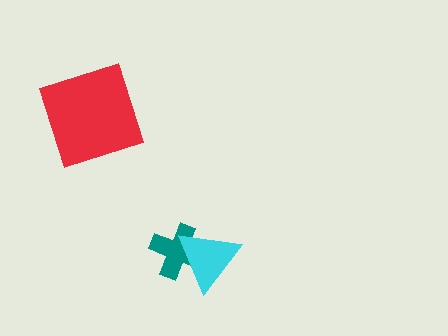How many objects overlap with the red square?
0 objects overlap with the red square.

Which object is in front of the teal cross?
The cyan triangle is in front of the teal cross.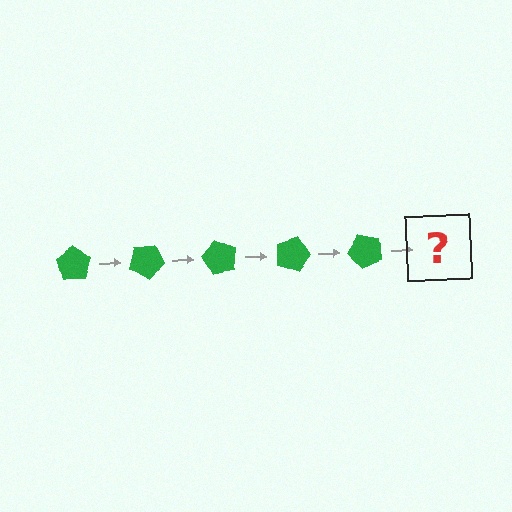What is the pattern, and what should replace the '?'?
The pattern is that the pentagon rotates 30 degrees each step. The '?' should be a green pentagon rotated 150 degrees.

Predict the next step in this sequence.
The next step is a green pentagon rotated 150 degrees.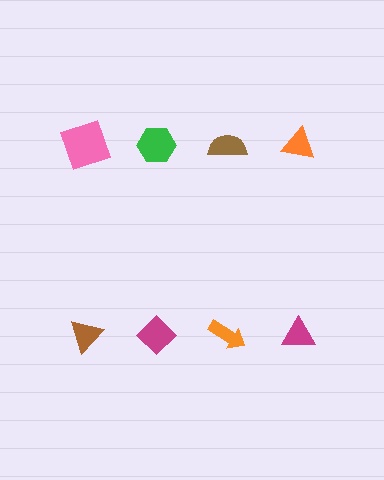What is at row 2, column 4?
A magenta triangle.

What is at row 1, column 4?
An orange triangle.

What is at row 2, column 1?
A brown triangle.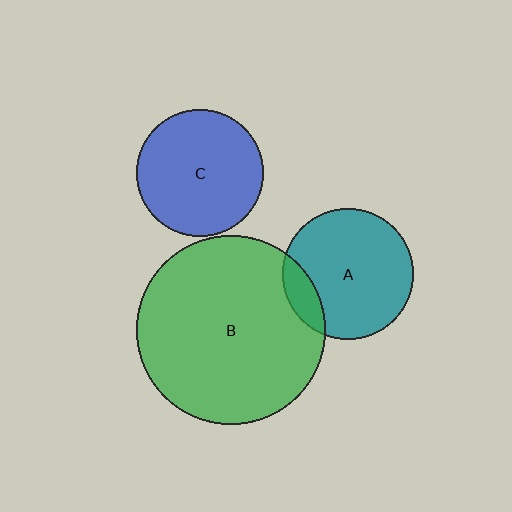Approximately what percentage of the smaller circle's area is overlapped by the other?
Approximately 15%.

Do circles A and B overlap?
Yes.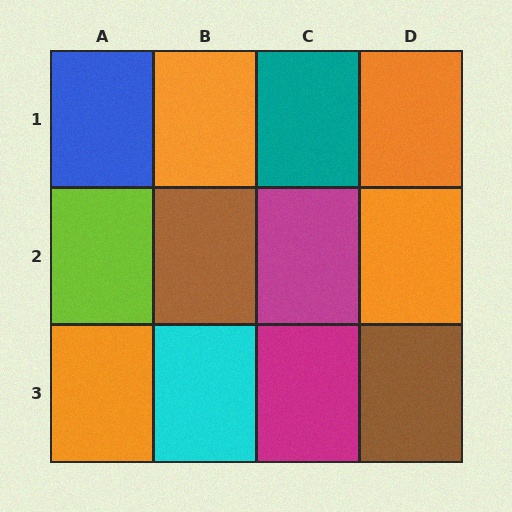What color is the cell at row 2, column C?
Magenta.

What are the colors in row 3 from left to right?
Orange, cyan, magenta, brown.